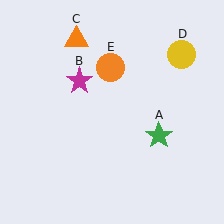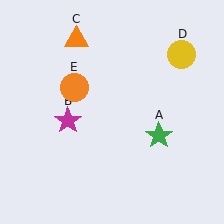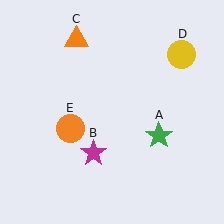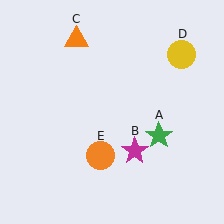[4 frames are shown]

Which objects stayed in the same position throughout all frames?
Green star (object A) and orange triangle (object C) and yellow circle (object D) remained stationary.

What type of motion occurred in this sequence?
The magenta star (object B), orange circle (object E) rotated counterclockwise around the center of the scene.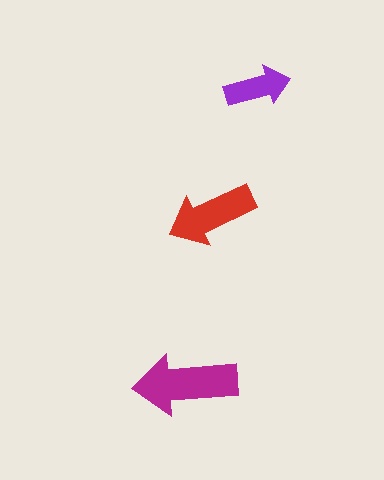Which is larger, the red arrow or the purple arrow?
The red one.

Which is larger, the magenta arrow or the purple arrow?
The magenta one.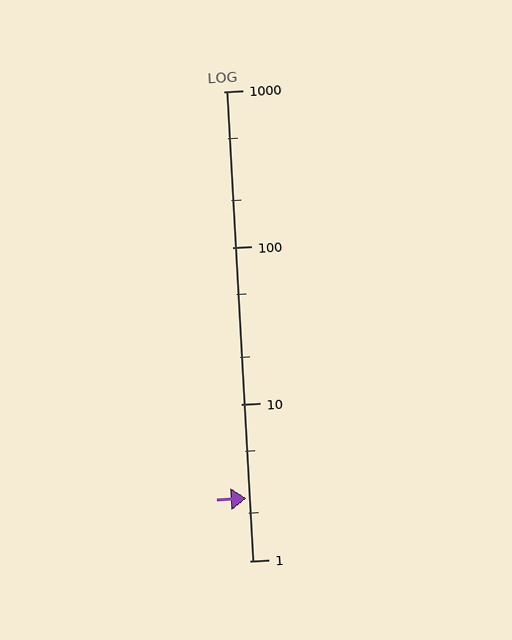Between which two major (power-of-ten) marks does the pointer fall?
The pointer is between 1 and 10.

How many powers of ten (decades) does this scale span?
The scale spans 3 decades, from 1 to 1000.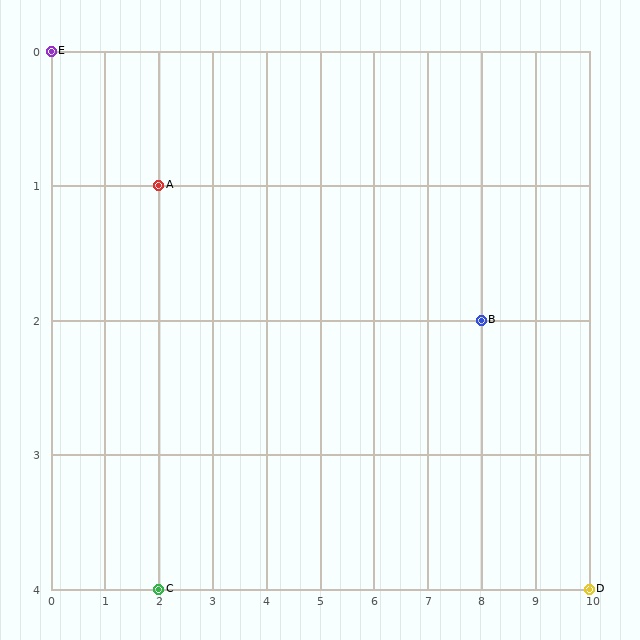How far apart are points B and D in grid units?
Points B and D are 2 columns and 2 rows apart (about 2.8 grid units diagonally).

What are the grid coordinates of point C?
Point C is at grid coordinates (2, 4).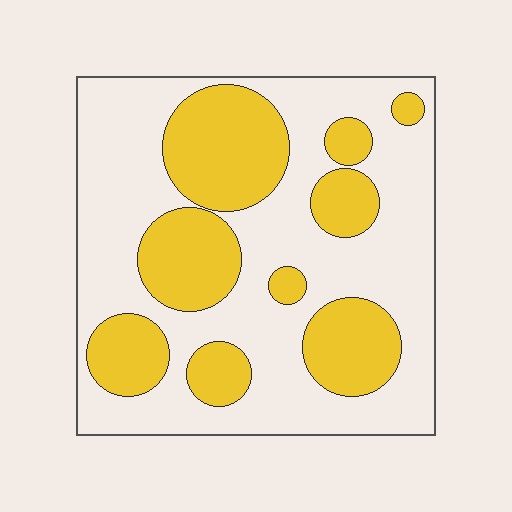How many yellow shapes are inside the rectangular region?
9.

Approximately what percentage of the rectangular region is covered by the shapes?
Approximately 35%.